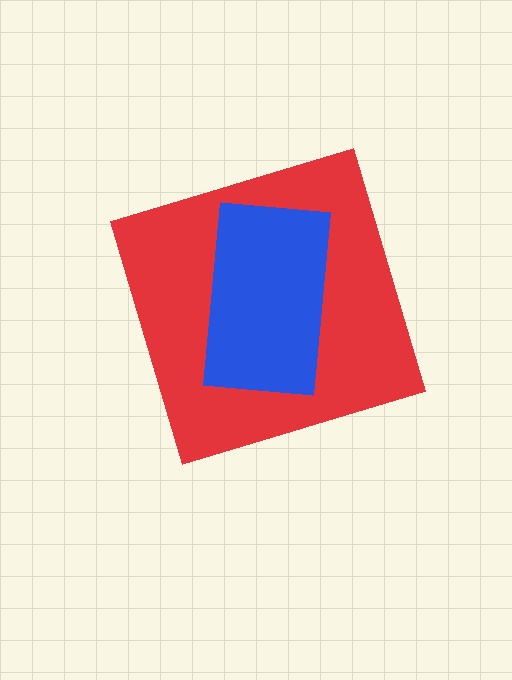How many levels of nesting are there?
2.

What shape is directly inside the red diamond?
The blue rectangle.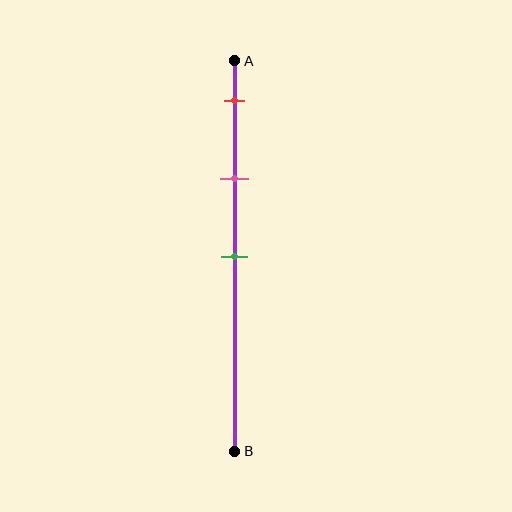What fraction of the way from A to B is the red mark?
The red mark is approximately 10% (0.1) of the way from A to B.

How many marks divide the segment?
There are 3 marks dividing the segment.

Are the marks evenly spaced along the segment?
Yes, the marks are approximately evenly spaced.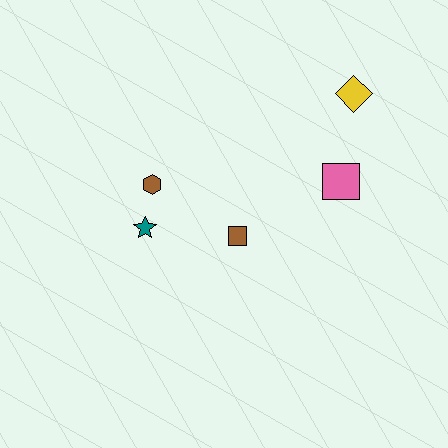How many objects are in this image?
There are 5 objects.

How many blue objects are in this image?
There are no blue objects.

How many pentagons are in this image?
There are no pentagons.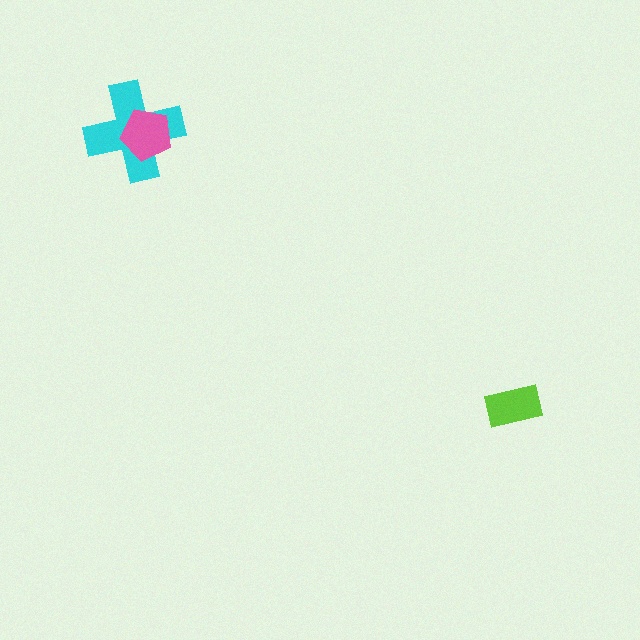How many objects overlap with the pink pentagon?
1 object overlaps with the pink pentagon.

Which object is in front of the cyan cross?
The pink pentagon is in front of the cyan cross.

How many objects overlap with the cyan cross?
1 object overlaps with the cyan cross.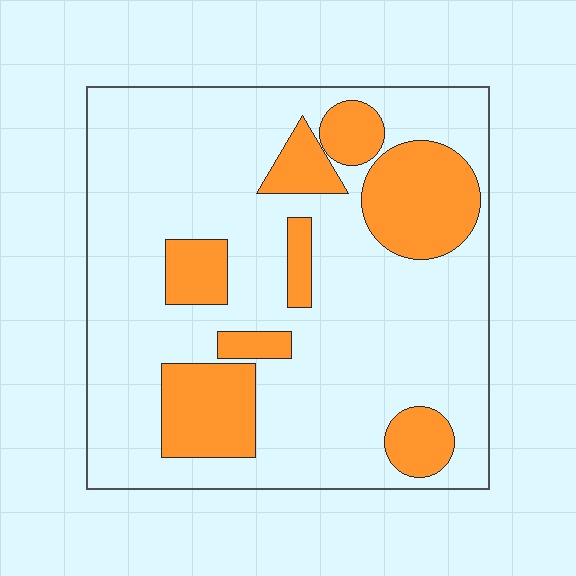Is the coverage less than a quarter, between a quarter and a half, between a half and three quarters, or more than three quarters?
Less than a quarter.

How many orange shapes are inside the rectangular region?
8.